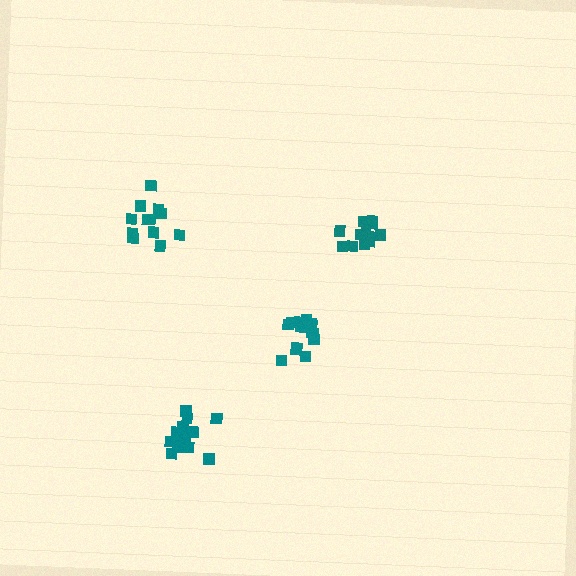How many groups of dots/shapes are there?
There are 4 groups.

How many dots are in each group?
Group 1: 14 dots, Group 2: 12 dots, Group 3: 16 dots, Group 4: 14 dots (56 total).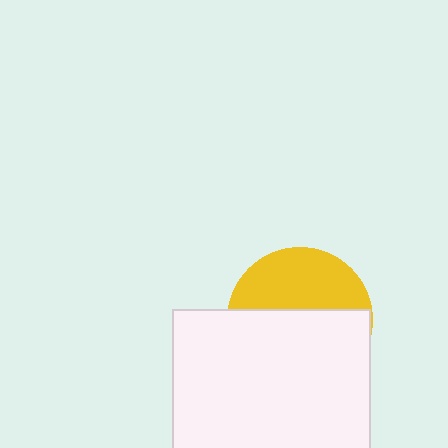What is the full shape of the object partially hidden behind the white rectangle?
The partially hidden object is a yellow circle.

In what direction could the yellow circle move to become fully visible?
The yellow circle could move up. That would shift it out from behind the white rectangle entirely.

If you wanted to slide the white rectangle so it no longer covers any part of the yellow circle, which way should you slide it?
Slide it down — that is the most direct way to separate the two shapes.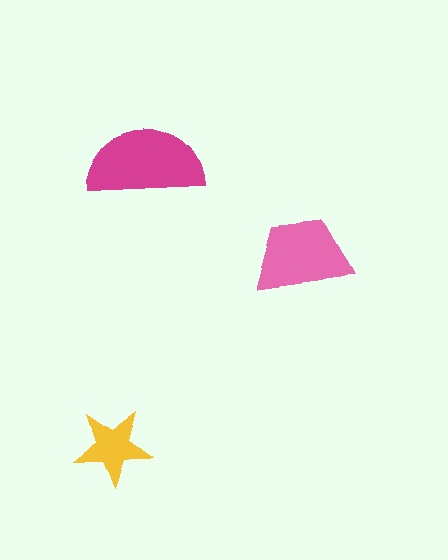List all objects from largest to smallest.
The magenta semicircle, the pink trapezoid, the yellow star.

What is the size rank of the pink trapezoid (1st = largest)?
2nd.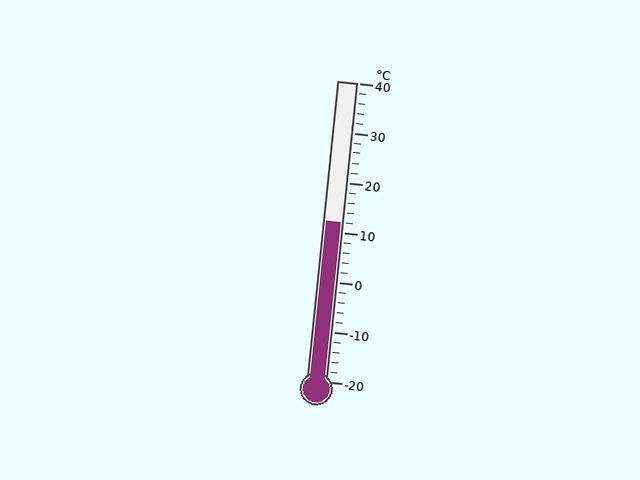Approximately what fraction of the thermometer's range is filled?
The thermometer is filled to approximately 55% of its range.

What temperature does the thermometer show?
The thermometer shows approximately 12°C.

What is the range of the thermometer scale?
The thermometer scale ranges from -20°C to 40°C.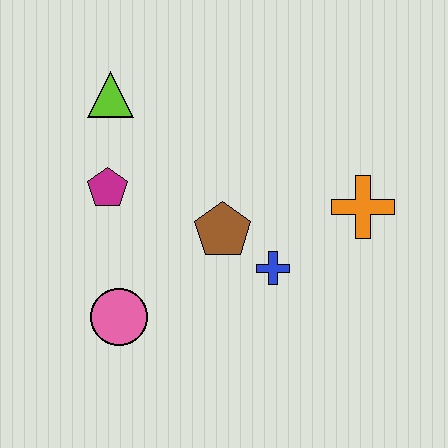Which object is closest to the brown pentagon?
The blue cross is closest to the brown pentagon.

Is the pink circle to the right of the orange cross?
No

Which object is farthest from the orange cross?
The lime triangle is farthest from the orange cross.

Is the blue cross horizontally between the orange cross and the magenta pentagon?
Yes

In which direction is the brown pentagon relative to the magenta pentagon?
The brown pentagon is to the right of the magenta pentagon.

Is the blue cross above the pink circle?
Yes